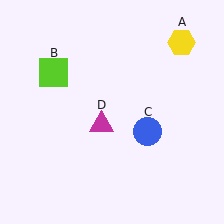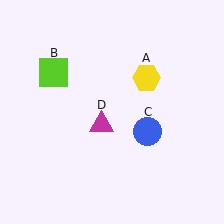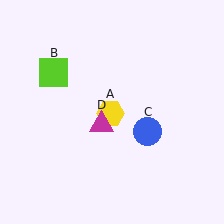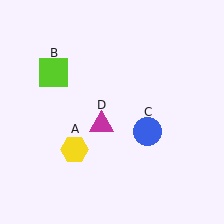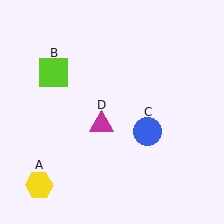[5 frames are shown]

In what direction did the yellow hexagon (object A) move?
The yellow hexagon (object A) moved down and to the left.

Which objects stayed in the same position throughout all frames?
Lime square (object B) and blue circle (object C) and magenta triangle (object D) remained stationary.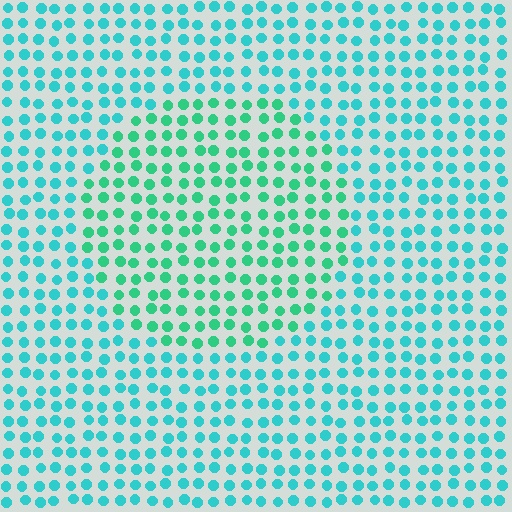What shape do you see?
I see a circle.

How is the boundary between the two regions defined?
The boundary is defined purely by a slight shift in hue (about 28 degrees). Spacing, size, and orientation are identical on both sides.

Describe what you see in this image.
The image is filled with small cyan elements in a uniform arrangement. A circle-shaped region is visible where the elements are tinted to a slightly different hue, forming a subtle color boundary.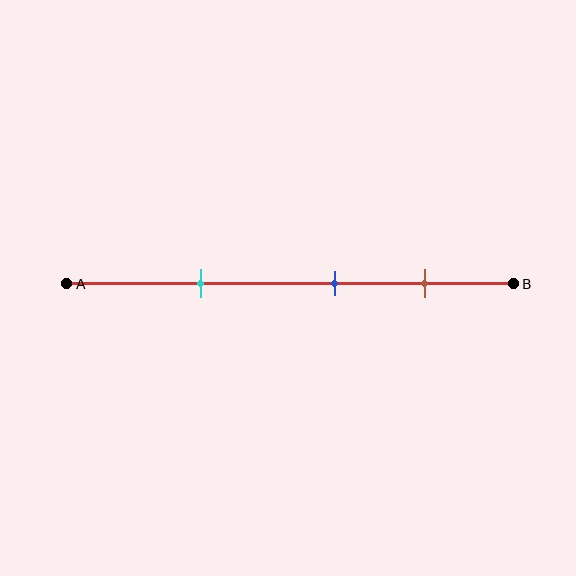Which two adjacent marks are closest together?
The blue and brown marks are the closest adjacent pair.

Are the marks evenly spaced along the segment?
Yes, the marks are approximately evenly spaced.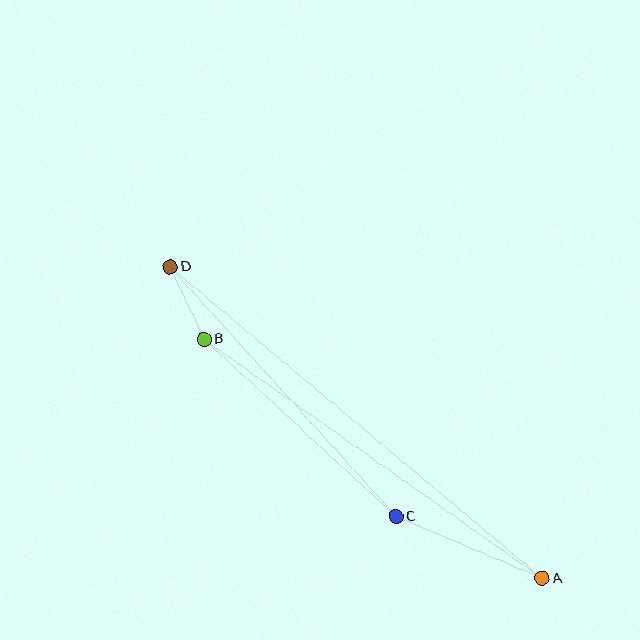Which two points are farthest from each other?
Points A and D are farthest from each other.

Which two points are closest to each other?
Points B and D are closest to each other.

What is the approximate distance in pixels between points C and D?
The distance between C and D is approximately 337 pixels.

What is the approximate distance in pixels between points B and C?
The distance between B and C is approximately 261 pixels.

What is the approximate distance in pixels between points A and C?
The distance between A and C is approximately 159 pixels.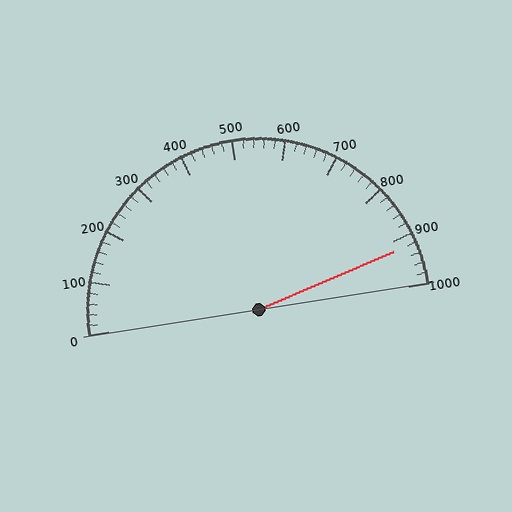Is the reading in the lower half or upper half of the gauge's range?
The reading is in the upper half of the range (0 to 1000).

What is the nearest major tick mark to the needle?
The nearest major tick mark is 900.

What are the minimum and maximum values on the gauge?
The gauge ranges from 0 to 1000.